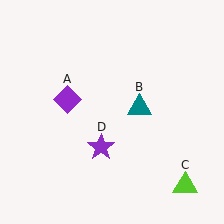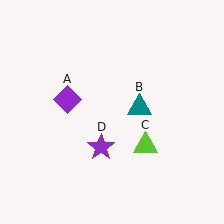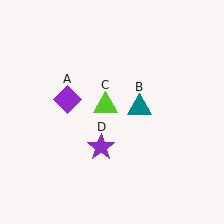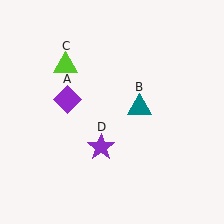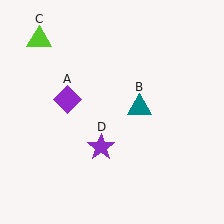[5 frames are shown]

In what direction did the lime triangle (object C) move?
The lime triangle (object C) moved up and to the left.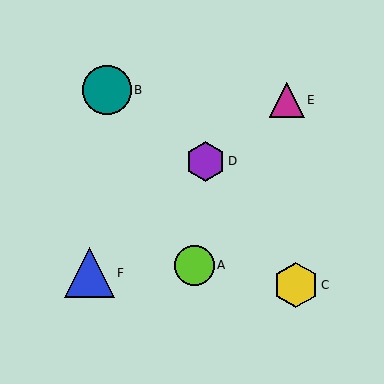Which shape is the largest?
The blue triangle (labeled F) is the largest.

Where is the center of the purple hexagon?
The center of the purple hexagon is at (206, 161).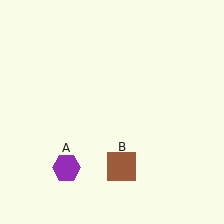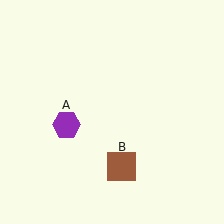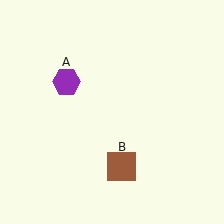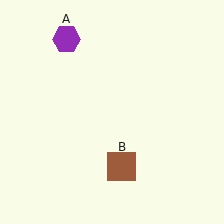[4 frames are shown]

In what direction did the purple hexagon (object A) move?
The purple hexagon (object A) moved up.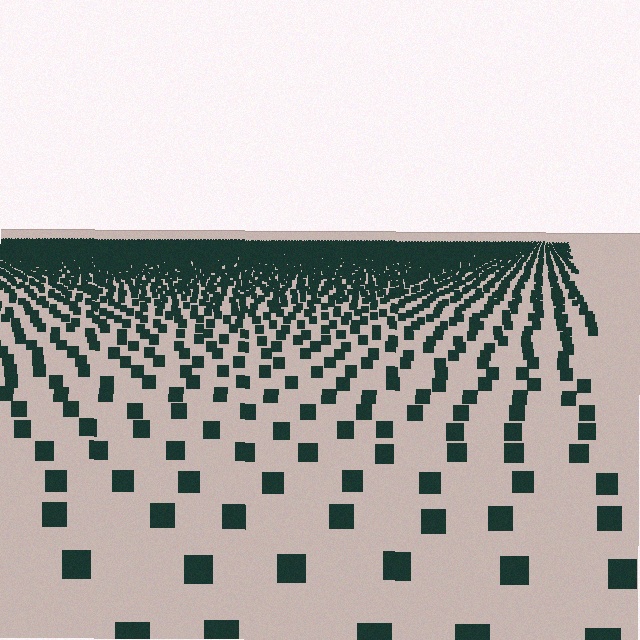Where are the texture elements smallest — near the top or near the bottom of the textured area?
Near the top.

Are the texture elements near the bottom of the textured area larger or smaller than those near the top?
Larger. Near the bottom, elements are closer to the viewer and appear at a bigger on-screen size.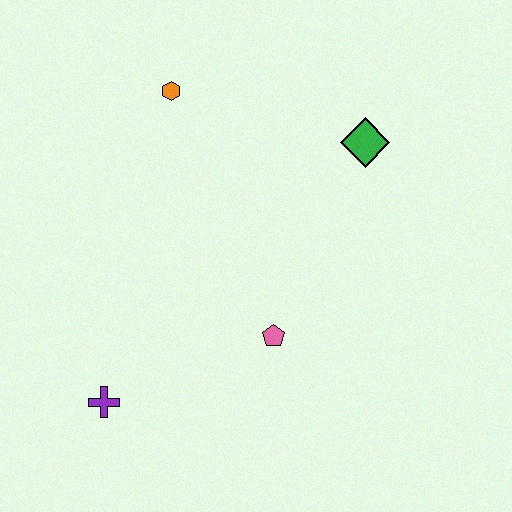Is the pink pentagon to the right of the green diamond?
No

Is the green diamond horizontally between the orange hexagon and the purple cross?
No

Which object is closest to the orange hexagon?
The green diamond is closest to the orange hexagon.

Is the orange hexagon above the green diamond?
Yes